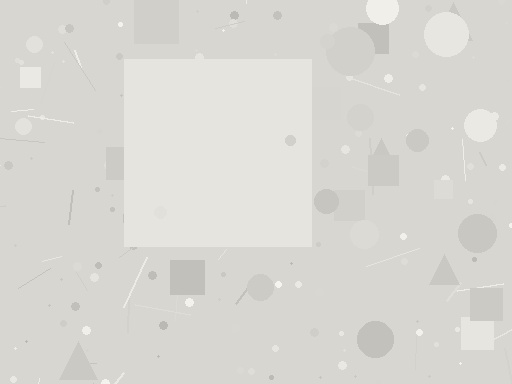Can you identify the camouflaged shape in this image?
The camouflaged shape is a square.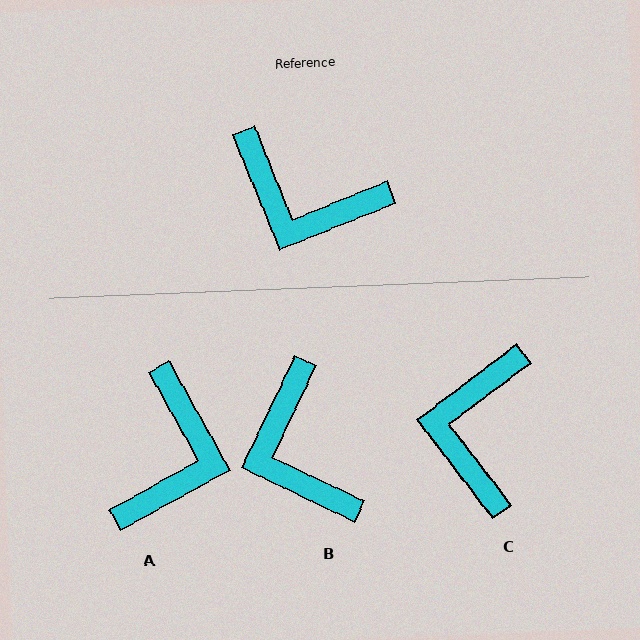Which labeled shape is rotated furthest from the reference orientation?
A, about 97 degrees away.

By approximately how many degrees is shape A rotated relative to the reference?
Approximately 97 degrees counter-clockwise.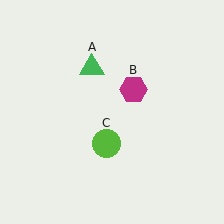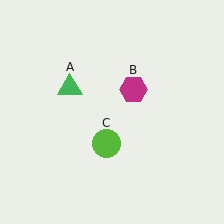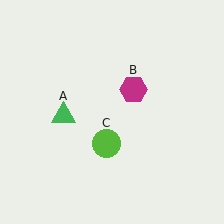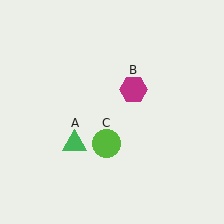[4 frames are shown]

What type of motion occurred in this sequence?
The green triangle (object A) rotated counterclockwise around the center of the scene.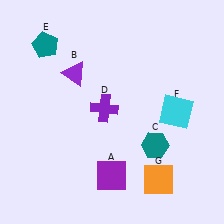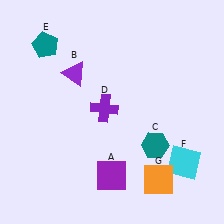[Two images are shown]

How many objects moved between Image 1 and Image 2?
1 object moved between the two images.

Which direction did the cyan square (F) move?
The cyan square (F) moved down.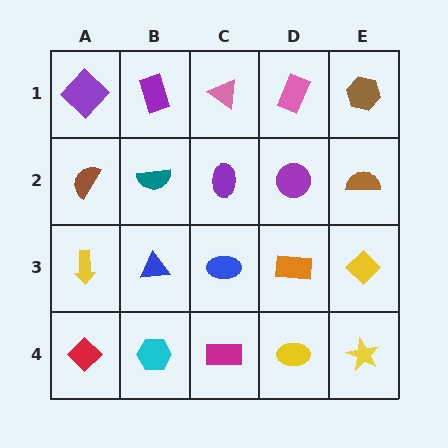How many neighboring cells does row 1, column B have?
3.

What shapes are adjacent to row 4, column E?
A yellow diamond (row 3, column E), a yellow ellipse (row 4, column D).